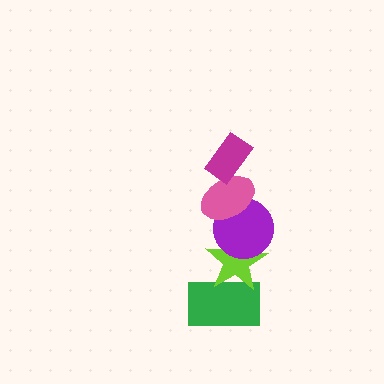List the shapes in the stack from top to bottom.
From top to bottom: the magenta rectangle, the pink ellipse, the purple circle, the lime star, the green rectangle.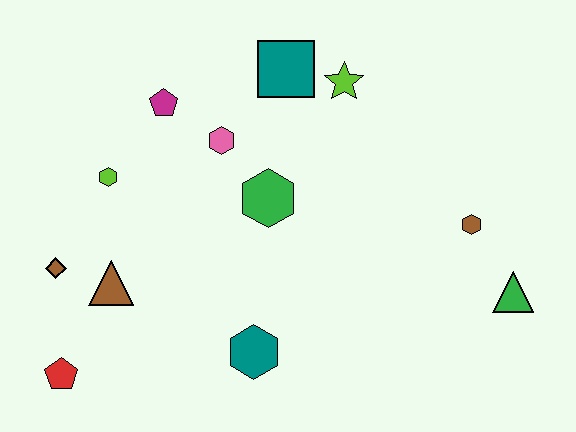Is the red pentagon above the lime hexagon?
No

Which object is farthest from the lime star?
The red pentagon is farthest from the lime star.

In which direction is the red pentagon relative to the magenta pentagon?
The red pentagon is below the magenta pentagon.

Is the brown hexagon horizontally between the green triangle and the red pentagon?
Yes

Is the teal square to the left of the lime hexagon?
No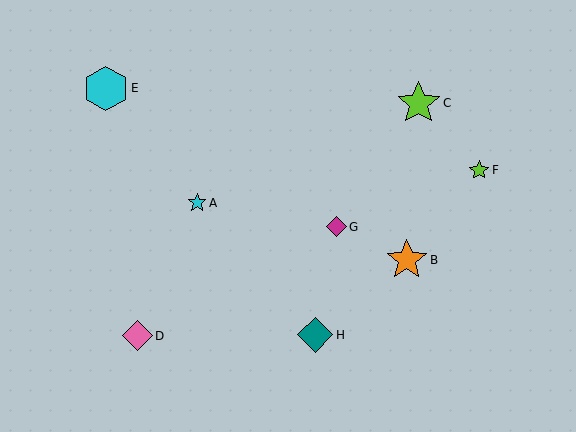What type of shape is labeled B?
Shape B is an orange star.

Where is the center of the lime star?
The center of the lime star is at (479, 170).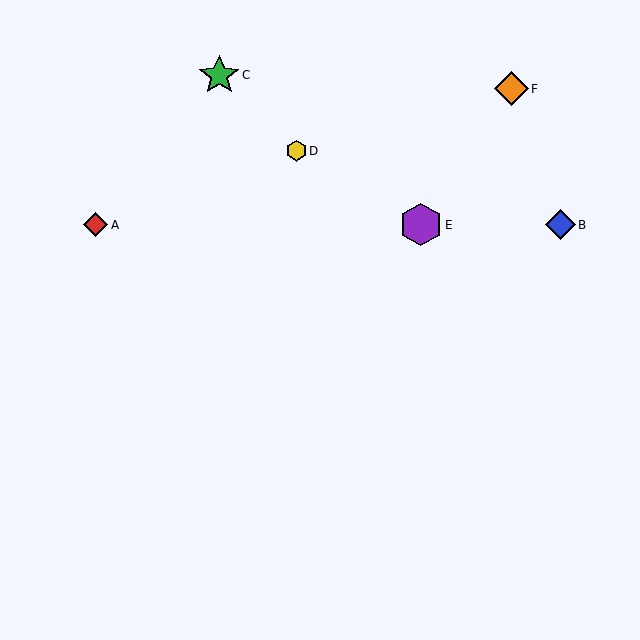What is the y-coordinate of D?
Object D is at y≈151.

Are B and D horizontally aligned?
No, B is at y≈225 and D is at y≈151.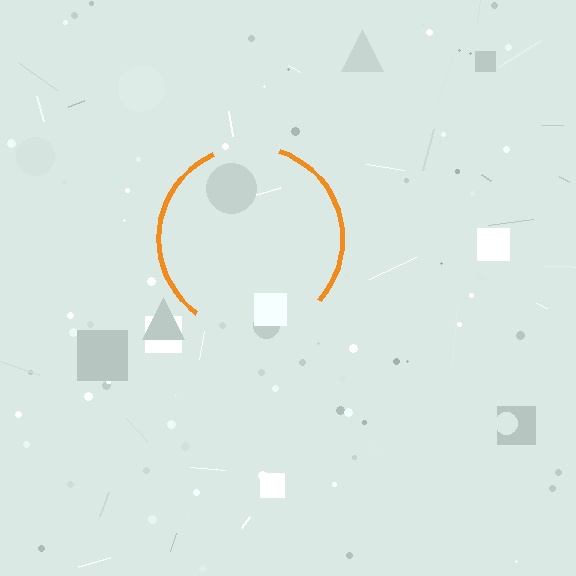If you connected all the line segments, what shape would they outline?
They would outline a circle.